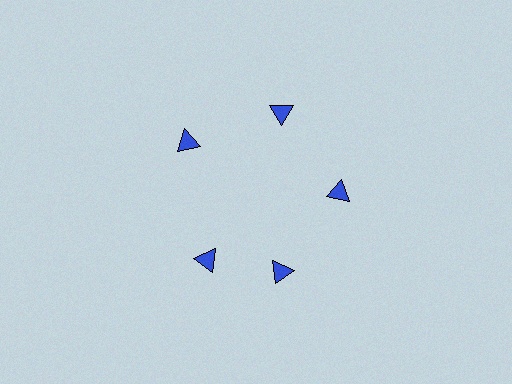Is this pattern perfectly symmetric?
No. The 5 blue triangles are arranged in a ring, but one element near the 8 o'clock position is rotated out of alignment along the ring, breaking the 5-fold rotational symmetry.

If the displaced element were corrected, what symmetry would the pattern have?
It would have 5-fold rotational symmetry — the pattern would map onto itself every 72 degrees.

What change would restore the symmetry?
The symmetry would be restored by rotating it back into even spacing with its neighbors so that all 5 triangles sit at equal angles and equal distance from the center.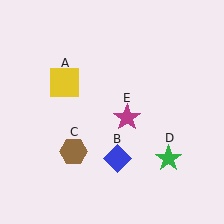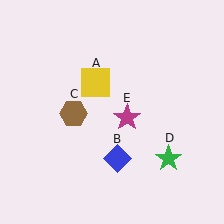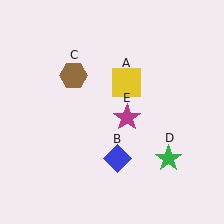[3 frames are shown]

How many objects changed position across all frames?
2 objects changed position: yellow square (object A), brown hexagon (object C).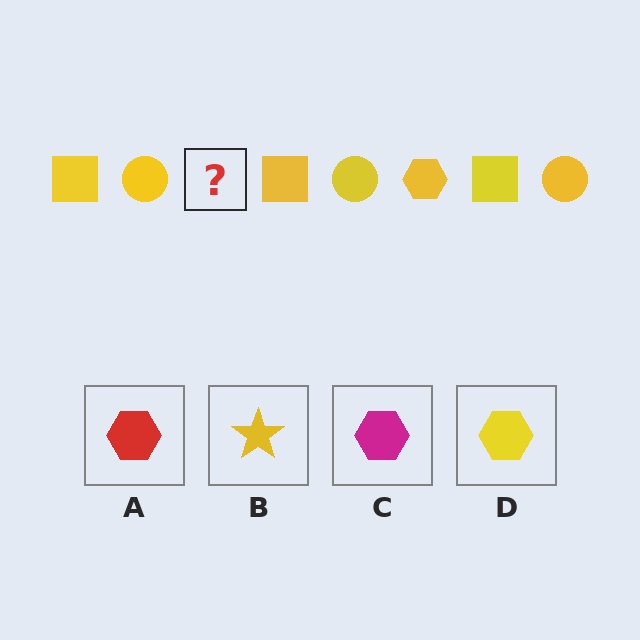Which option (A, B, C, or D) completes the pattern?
D.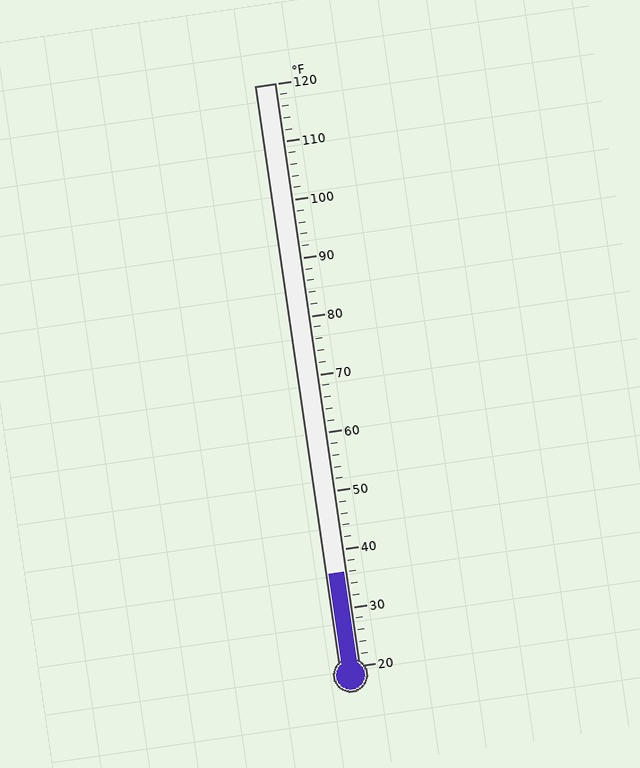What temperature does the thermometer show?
The thermometer shows approximately 36°F.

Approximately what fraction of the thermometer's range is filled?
The thermometer is filled to approximately 15% of its range.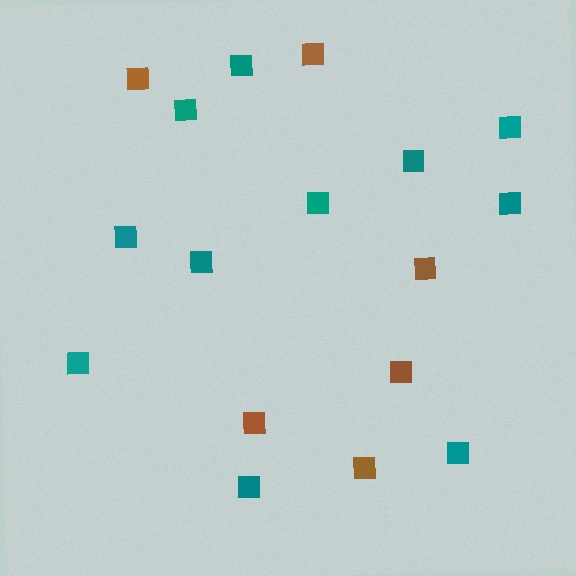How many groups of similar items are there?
There are 2 groups: one group of brown squares (6) and one group of teal squares (11).